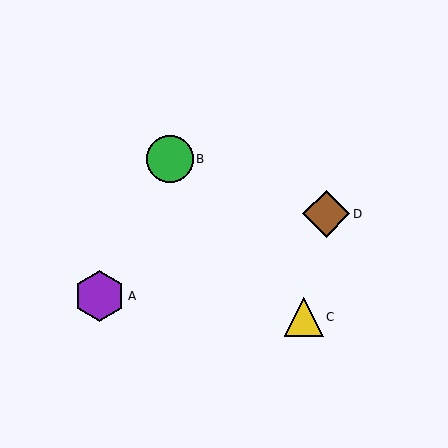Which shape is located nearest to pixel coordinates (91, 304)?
The purple hexagon (labeled A) at (100, 296) is nearest to that location.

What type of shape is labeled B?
Shape B is a green circle.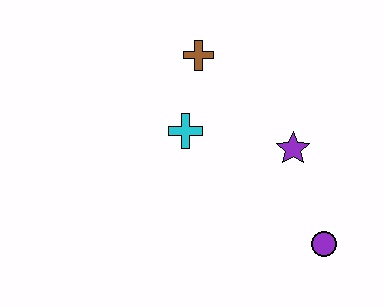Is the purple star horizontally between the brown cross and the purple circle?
Yes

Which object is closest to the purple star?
The purple circle is closest to the purple star.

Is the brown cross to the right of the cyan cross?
Yes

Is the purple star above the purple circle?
Yes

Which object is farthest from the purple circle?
The brown cross is farthest from the purple circle.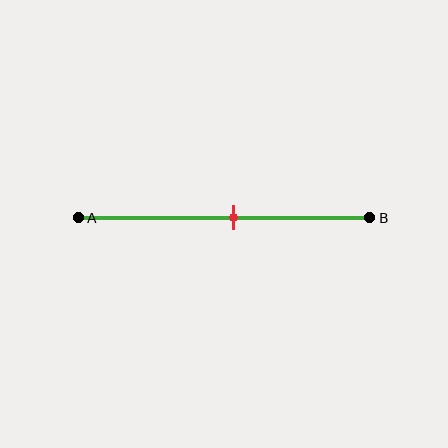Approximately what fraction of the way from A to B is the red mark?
The red mark is approximately 55% of the way from A to B.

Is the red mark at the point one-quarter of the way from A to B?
No, the mark is at about 55% from A, not at the 25% one-quarter point.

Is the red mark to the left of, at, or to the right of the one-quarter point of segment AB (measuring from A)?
The red mark is to the right of the one-quarter point of segment AB.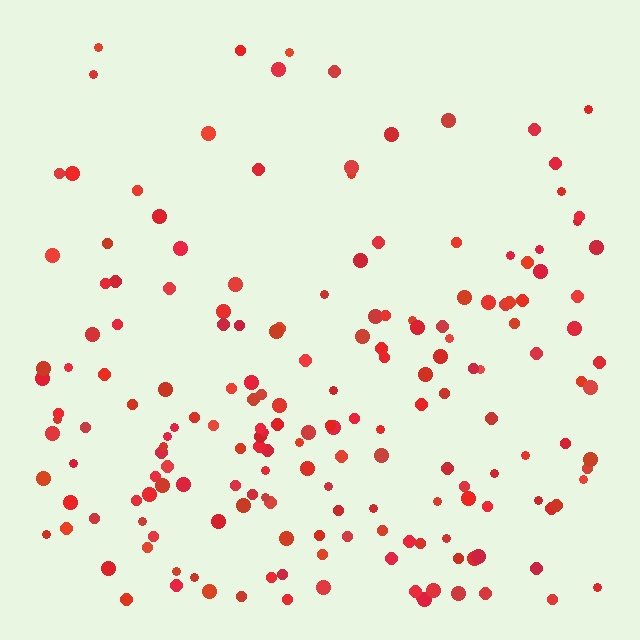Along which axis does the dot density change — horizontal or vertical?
Vertical.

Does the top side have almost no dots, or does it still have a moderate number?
Still a moderate number, just noticeably fewer than the bottom.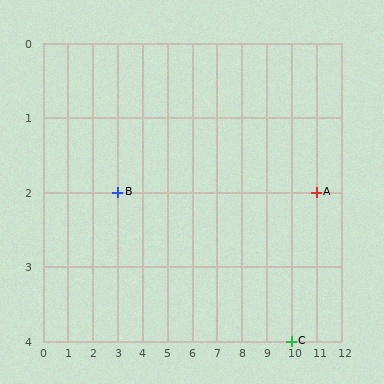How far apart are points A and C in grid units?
Points A and C are 1 column and 2 rows apart (about 2.2 grid units diagonally).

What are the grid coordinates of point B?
Point B is at grid coordinates (3, 2).